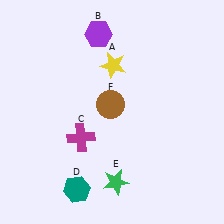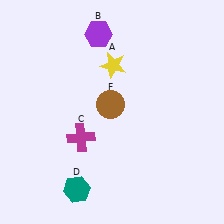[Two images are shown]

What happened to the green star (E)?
The green star (E) was removed in Image 2. It was in the bottom-right area of Image 1.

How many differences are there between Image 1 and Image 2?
There is 1 difference between the two images.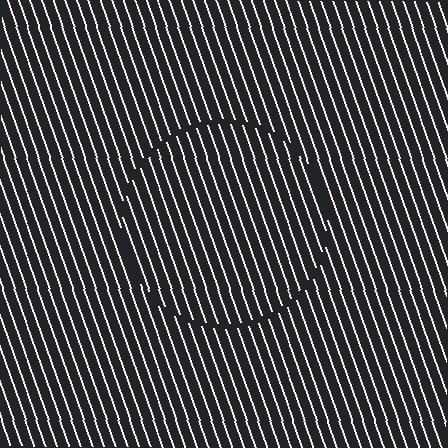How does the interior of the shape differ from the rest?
The interior of the shape contains the same grating, shifted by half a period — the contour is defined by the phase discontinuity where line-ends from the inner and outer gratings abut.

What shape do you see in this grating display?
An illusory circle. The interior of the shape contains the same grating, shifted by half a period — the contour is defined by the phase discontinuity where line-ends from the inner and outer gratings abut.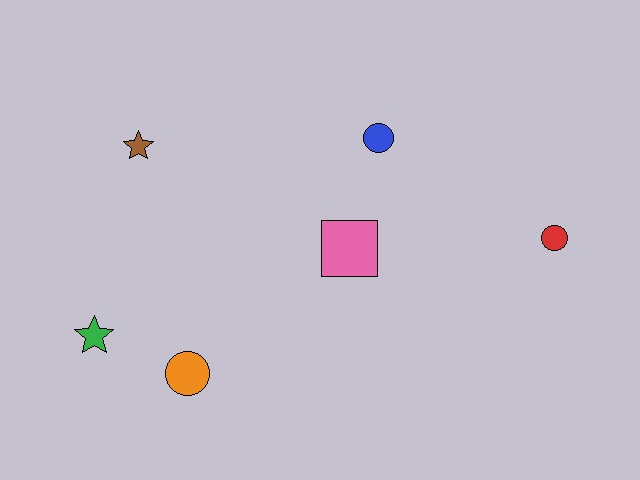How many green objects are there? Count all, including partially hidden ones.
There is 1 green object.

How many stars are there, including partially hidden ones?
There are 2 stars.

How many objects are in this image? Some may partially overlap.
There are 6 objects.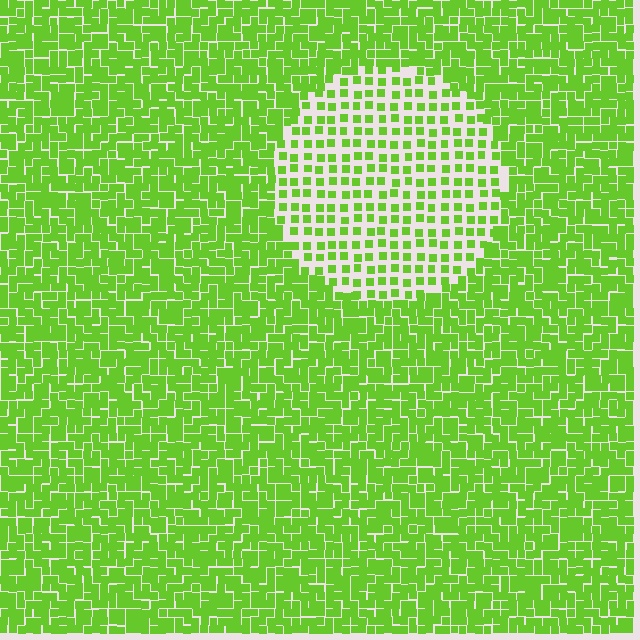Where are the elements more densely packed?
The elements are more densely packed outside the circle boundary.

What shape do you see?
I see a circle.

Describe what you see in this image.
The image contains small lime elements arranged at two different densities. A circle-shaped region is visible where the elements are less densely packed than the surrounding area.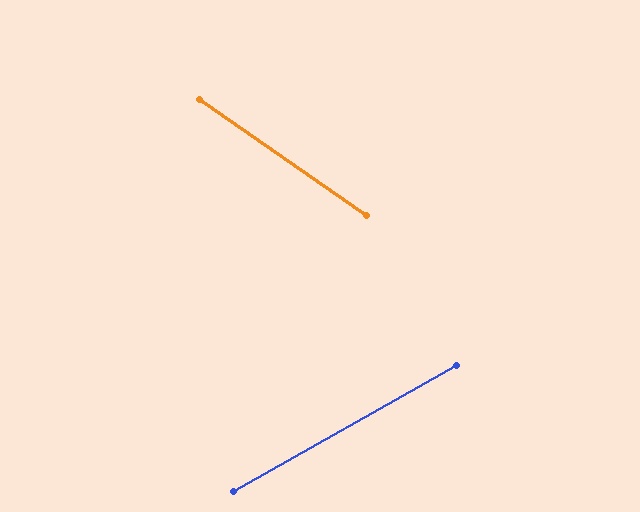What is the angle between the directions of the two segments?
Approximately 64 degrees.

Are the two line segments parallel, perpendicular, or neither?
Neither parallel nor perpendicular — they differ by about 64°.